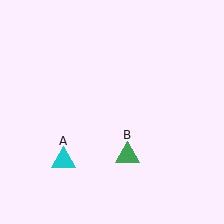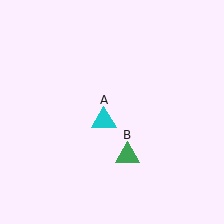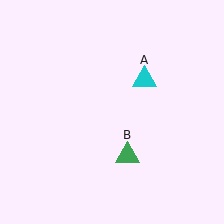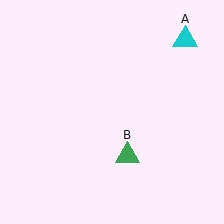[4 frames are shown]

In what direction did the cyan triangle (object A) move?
The cyan triangle (object A) moved up and to the right.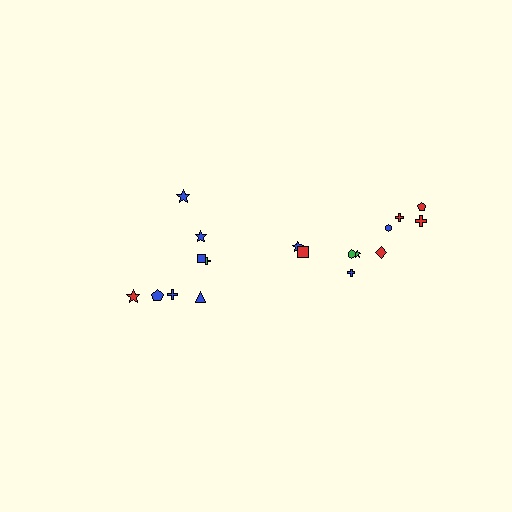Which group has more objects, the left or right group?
The right group.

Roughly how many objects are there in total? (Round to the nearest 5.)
Roughly 20 objects in total.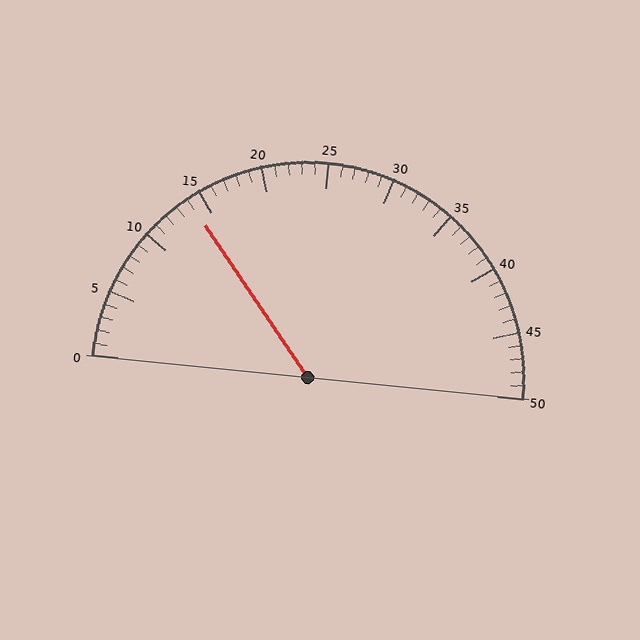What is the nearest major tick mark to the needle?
The nearest major tick mark is 15.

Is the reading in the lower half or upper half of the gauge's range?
The reading is in the lower half of the range (0 to 50).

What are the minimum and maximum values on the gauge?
The gauge ranges from 0 to 50.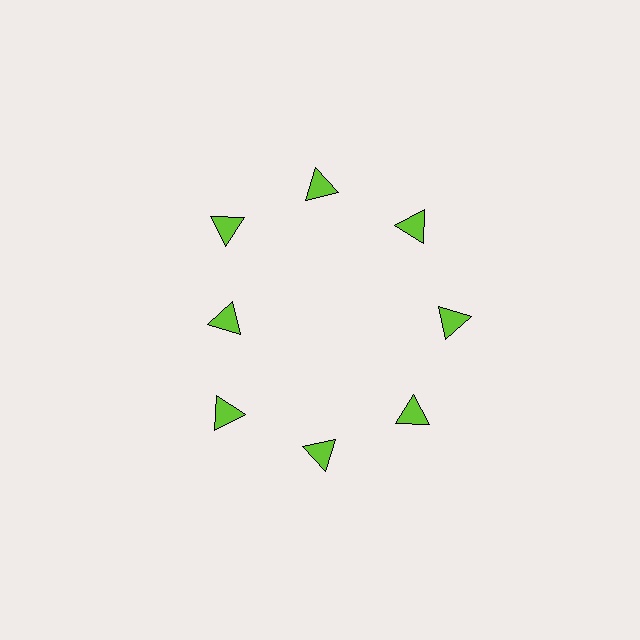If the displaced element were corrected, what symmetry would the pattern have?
It would have 8-fold rotational symmetry — the pattern would map onto itself every 45 degrees.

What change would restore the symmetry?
The symmetry would be restored by moving it outward, back onto the ring so that all 8 triangles sit at equal angles and equal distance from the center.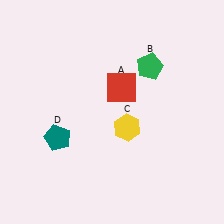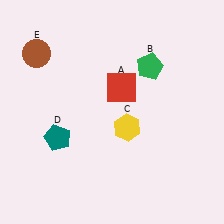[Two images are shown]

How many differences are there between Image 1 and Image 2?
There is 1 difference between the two images.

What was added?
A brown circle (E) was added in Image 2.